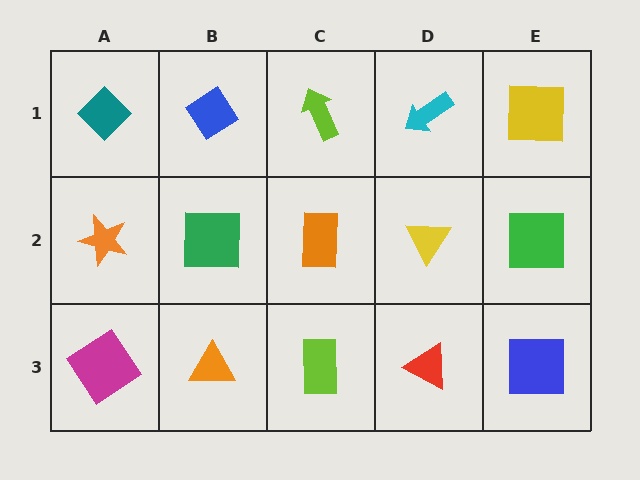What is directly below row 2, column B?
An orange triangle.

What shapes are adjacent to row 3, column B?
A green square (row 2, column B), a magenta diamond (row 3, column A), a lime rectangle (row 3, column C).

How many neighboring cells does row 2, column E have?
3.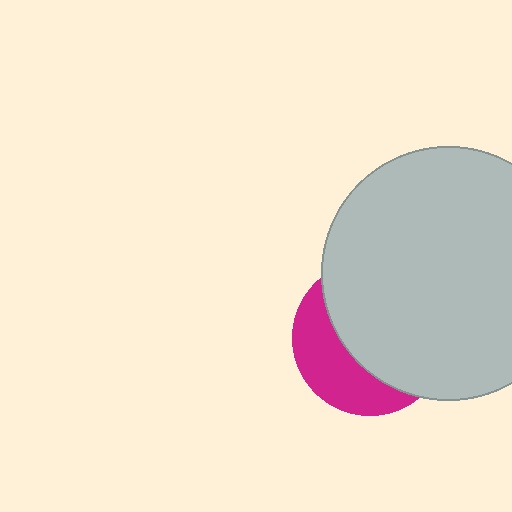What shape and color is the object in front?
The object in front is a light gray circle.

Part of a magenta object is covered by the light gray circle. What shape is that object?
It is a circle.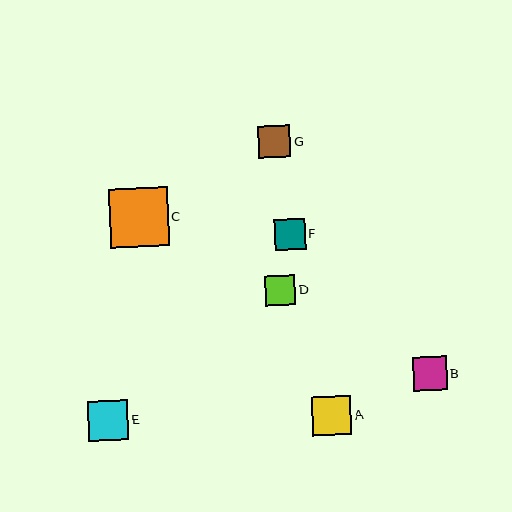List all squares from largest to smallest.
From largest to smallest: C, E, A, B, G, F, D.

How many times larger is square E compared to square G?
Square E is approximately 1.2 times the size of square G.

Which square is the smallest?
Square D is the smallest with a size of approximately 30 pixels.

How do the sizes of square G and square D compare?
Square G and square D are approximately the same size.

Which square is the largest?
Square C is the largest with a size of approximately 59 pixels.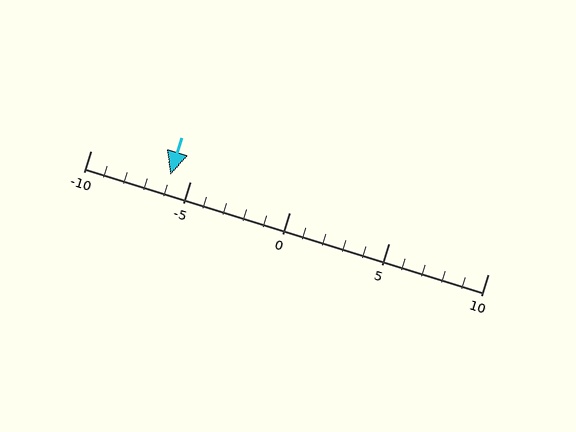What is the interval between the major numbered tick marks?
The major tick marks are spaced 5 units apart.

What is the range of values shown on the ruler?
The ruler shows values from -10 to 10.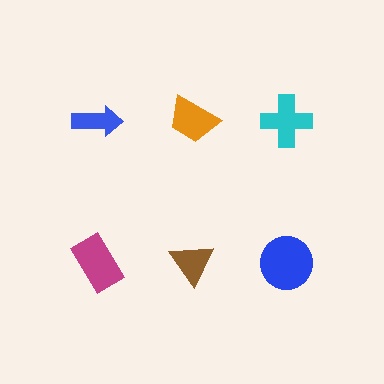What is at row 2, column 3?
A blue circle.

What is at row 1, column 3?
A cyan cross.